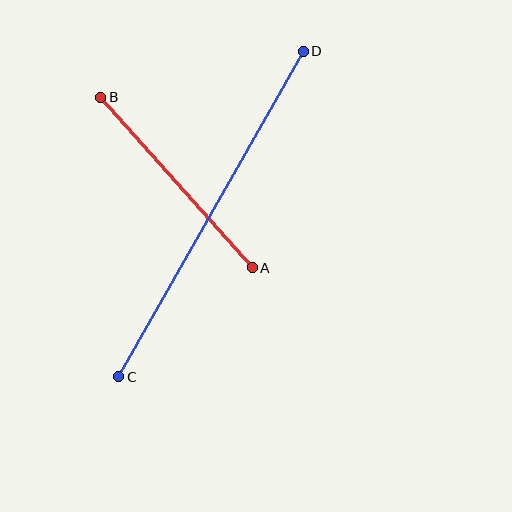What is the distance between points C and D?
The distance is approximately 374 pixels.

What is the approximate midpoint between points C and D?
The midpoint is at approximately (211, 214) pixels.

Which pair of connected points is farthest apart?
Points C and D are farthest apart.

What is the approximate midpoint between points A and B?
The midpoint is at approximately (177, 182) pixels.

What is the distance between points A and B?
The distance is approximately 228 pixels.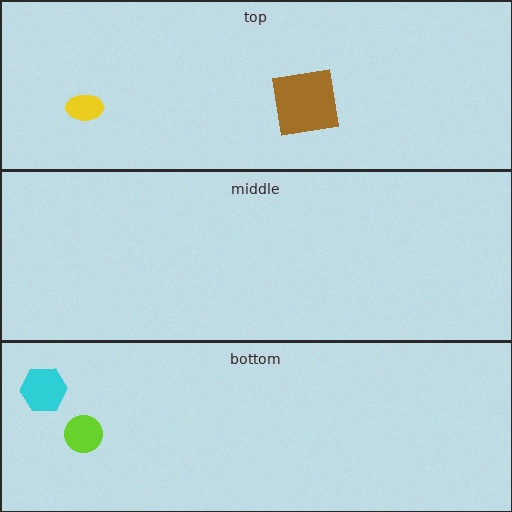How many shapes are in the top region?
2.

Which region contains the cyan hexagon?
The bottom region.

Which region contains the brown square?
The top region.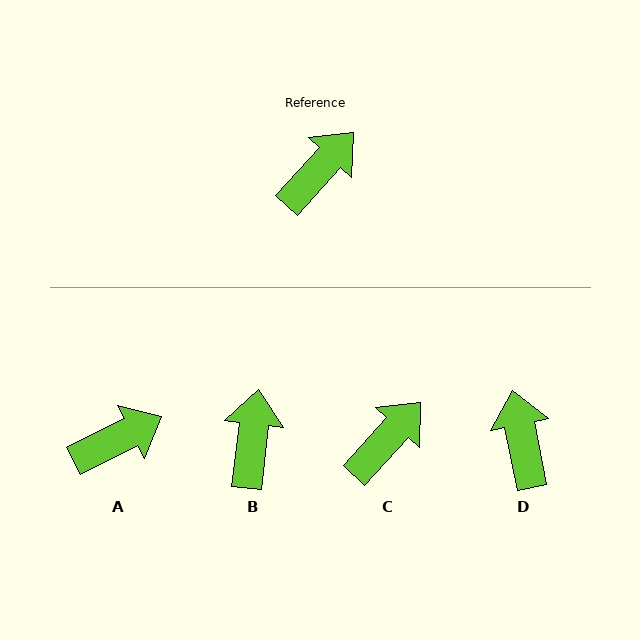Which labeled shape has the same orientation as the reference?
C.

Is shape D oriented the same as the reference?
No, it is off by about 54 degrees.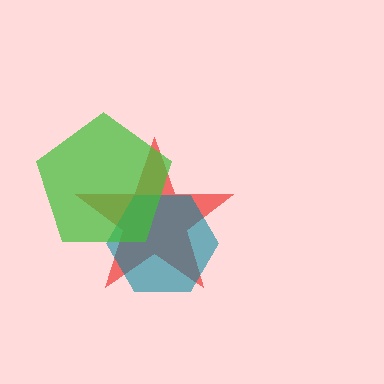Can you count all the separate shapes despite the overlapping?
Yes, there are 3 separate shapes.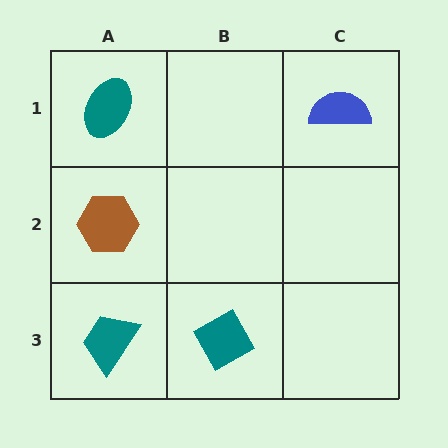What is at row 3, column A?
A teal trapezoid.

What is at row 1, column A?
A teal ellipse.